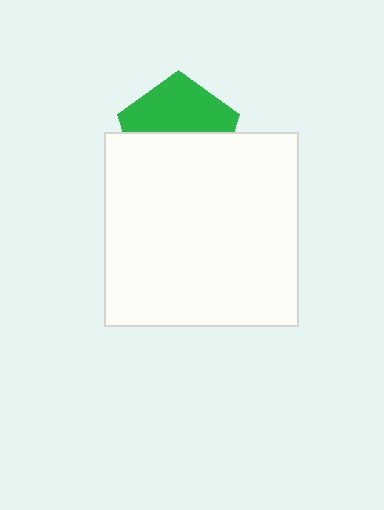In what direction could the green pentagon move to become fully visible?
The green pentagon could move up. That would shift it out from behind the white square entirely.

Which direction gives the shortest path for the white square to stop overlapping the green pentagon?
Moving down gives the shortest separation.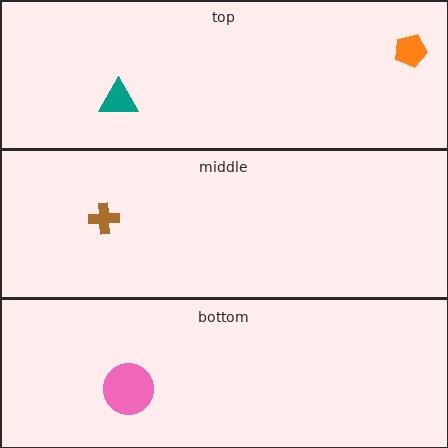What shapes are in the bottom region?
The pink circle.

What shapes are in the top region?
The teal triangle, the orange pentagon.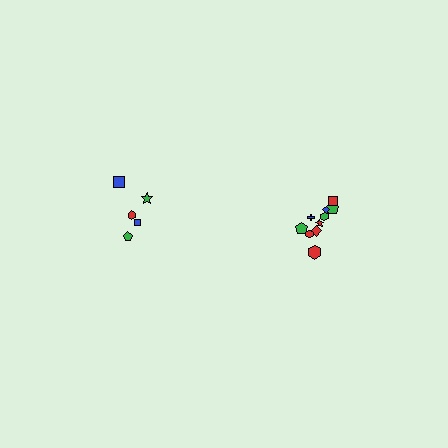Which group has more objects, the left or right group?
The right group.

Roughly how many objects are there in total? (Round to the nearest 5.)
Roughly 15 objects in total.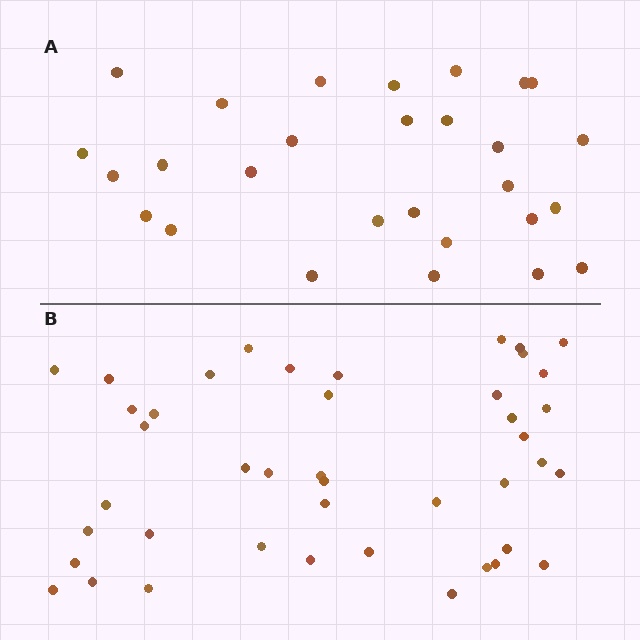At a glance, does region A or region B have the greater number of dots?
Region B (the bottom region) has more dots.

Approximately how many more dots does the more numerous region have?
Region B has approximately 15 more dots than region A.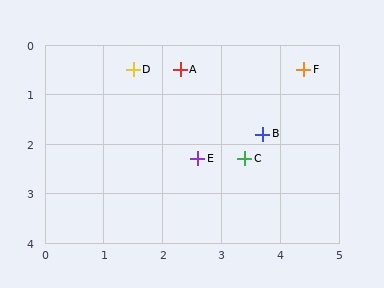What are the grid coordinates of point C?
Point C is at approximately (3.4, 2.3).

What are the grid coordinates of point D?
Point D is at approximately (1.5, 0.5).